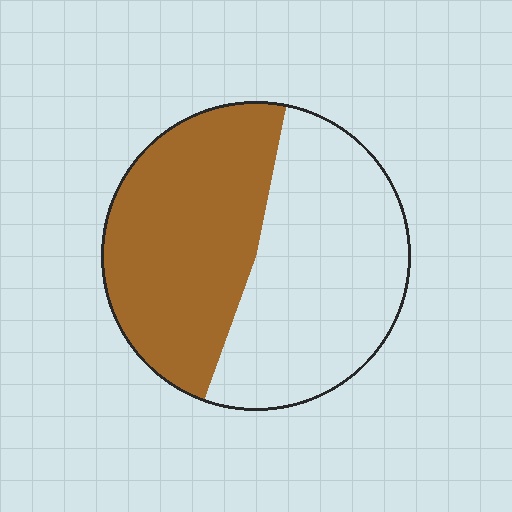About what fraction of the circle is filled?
About one half (1/2).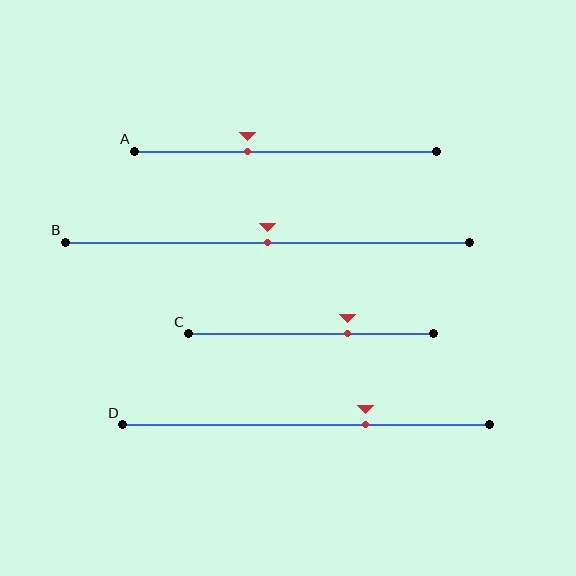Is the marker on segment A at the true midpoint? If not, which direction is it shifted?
No, the marker on segment A is shifted to the left by about 13% of the segment length.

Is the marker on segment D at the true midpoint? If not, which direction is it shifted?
No, the marker on segment D is shifted to the right by about 16% of the segment length.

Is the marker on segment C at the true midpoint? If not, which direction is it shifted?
No, the marker on segment C is shifted to the right by about 15% of the segment length.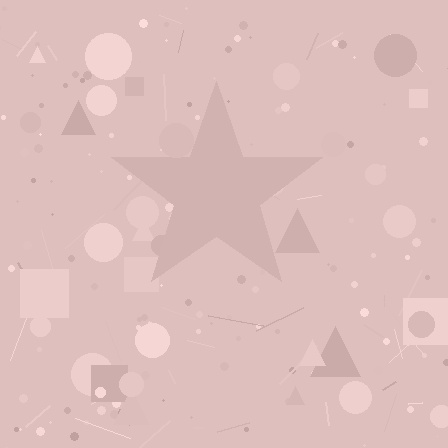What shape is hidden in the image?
A star is hidden in the image.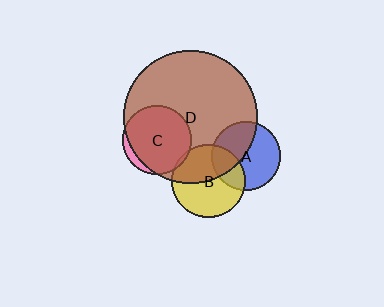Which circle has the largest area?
Circle D (brown).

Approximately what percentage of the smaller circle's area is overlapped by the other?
Approximately 90%.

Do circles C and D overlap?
Yes.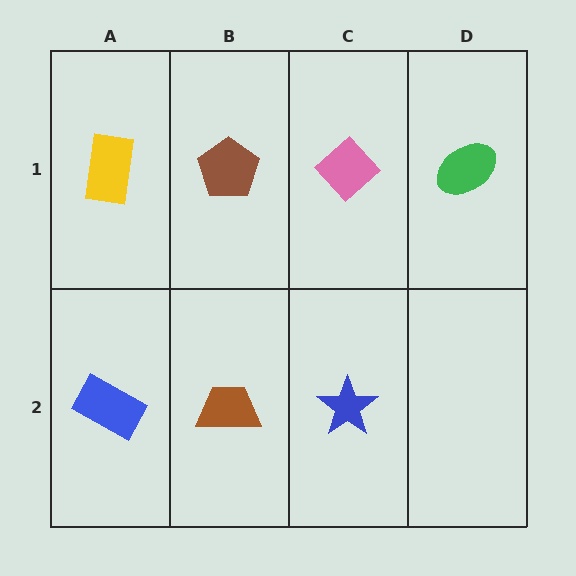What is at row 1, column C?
A pink diamond.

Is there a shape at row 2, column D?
No, that cell is empty.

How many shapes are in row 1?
4 shapes.